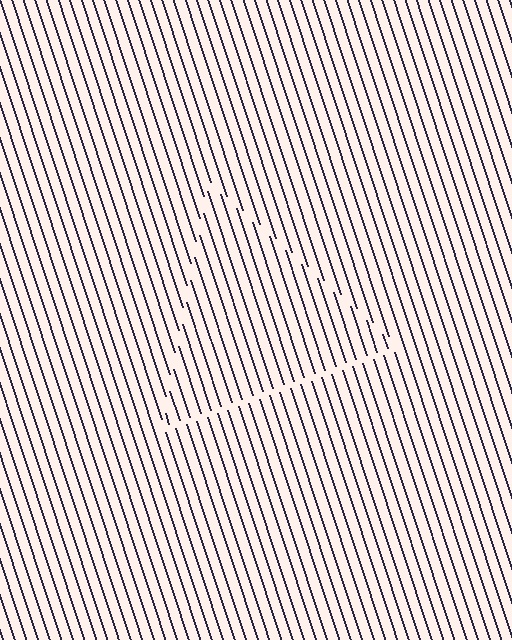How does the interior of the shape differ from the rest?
The interior of the shape contains the same grating, shifted by half a period — the contour is defined by the phase discontinuity where line-ends from the inner and outer gratings abut.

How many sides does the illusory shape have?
3 sides — the line-ends trace a triangle.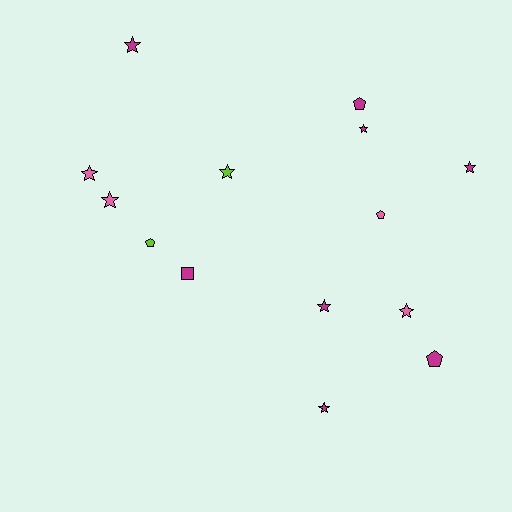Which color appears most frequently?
Magenta, with 8 objects.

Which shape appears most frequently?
Star, with 9 objects.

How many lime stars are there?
There is 1 lime star.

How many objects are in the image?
There are 14 objects.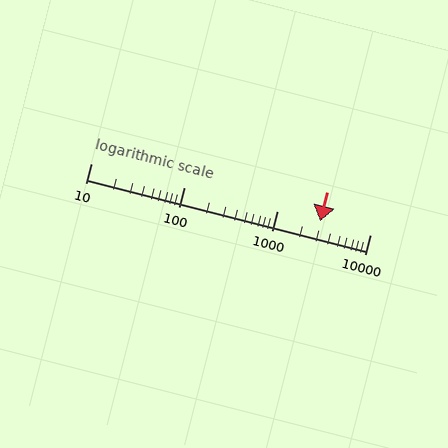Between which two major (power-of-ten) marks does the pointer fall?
The pointer is between 1000 and 10000.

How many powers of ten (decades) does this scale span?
The scale spans 3 decades, from 10 to 10000.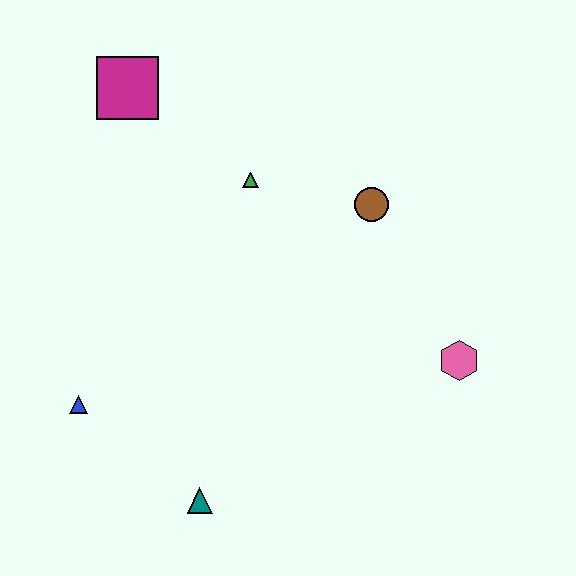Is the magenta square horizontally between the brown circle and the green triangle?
No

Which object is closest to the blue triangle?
The teal triangle is closest to the blue triangle.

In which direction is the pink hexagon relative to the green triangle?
The pink hexagon is to the right of the green triangle.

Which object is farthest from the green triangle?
The teal triangle is farthest from the green triangle.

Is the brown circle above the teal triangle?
Yes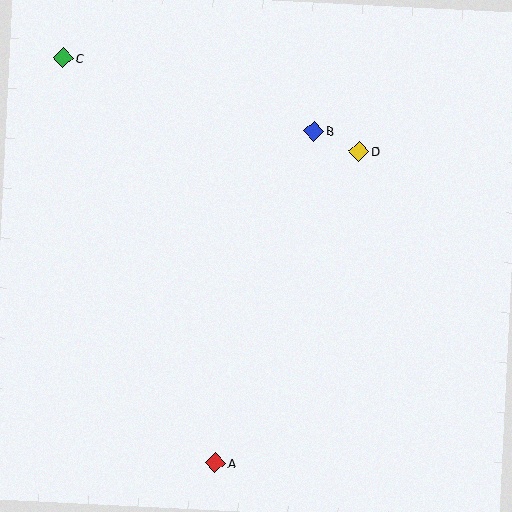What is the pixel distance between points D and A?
The distance between D and A is 343 pixels.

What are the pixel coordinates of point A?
Point A is at (215, 463).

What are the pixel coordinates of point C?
Point C is at (63, 58).